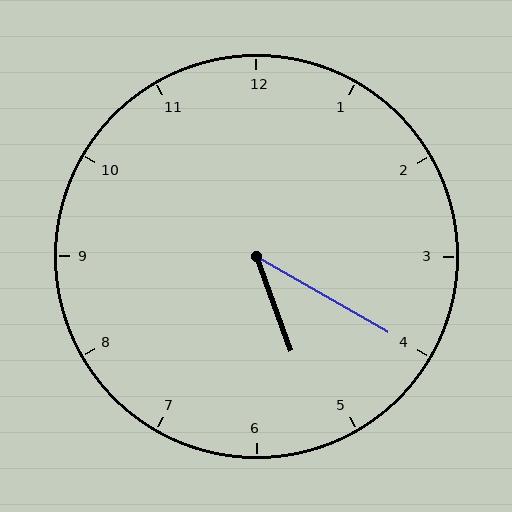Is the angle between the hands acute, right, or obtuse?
It is acute.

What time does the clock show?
5:20.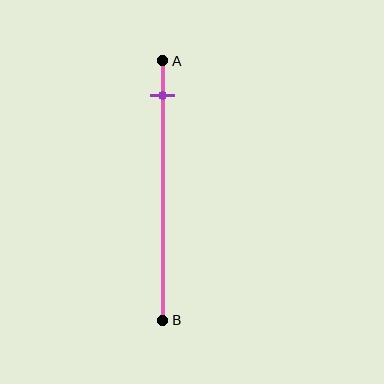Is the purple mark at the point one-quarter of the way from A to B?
No, the mark is at about 15% from A, not at the 25% one-quarter point.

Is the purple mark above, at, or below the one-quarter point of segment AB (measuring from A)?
The purple mark is above the one-quarter point of segment AB.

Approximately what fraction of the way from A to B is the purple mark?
The purple mark is approximately 15% of the way from A to B.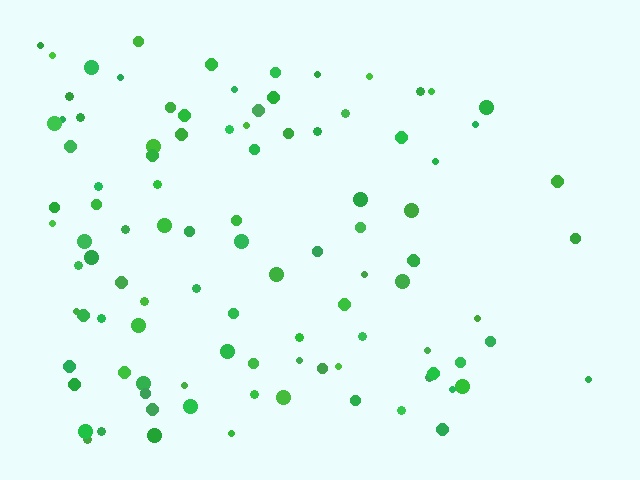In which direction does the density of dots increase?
From right to left, with the left side densest.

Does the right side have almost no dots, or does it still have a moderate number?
Still a moderate number, just noticeably fewer than the left.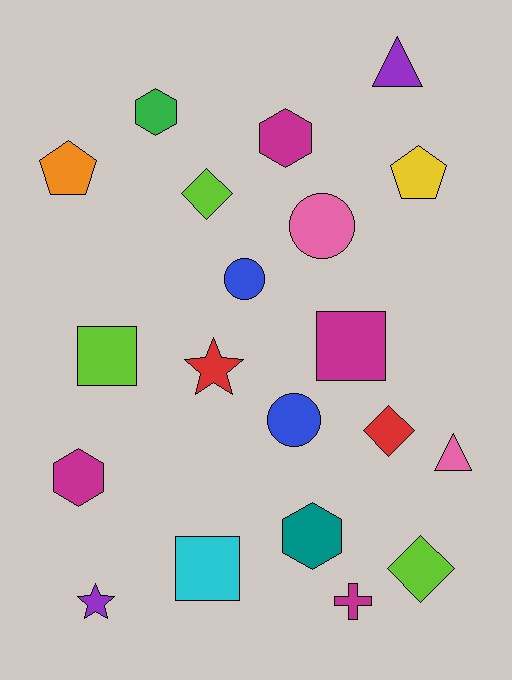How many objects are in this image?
There are 20 objects.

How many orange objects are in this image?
There is 1 orange object.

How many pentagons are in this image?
There are 2 pentagons.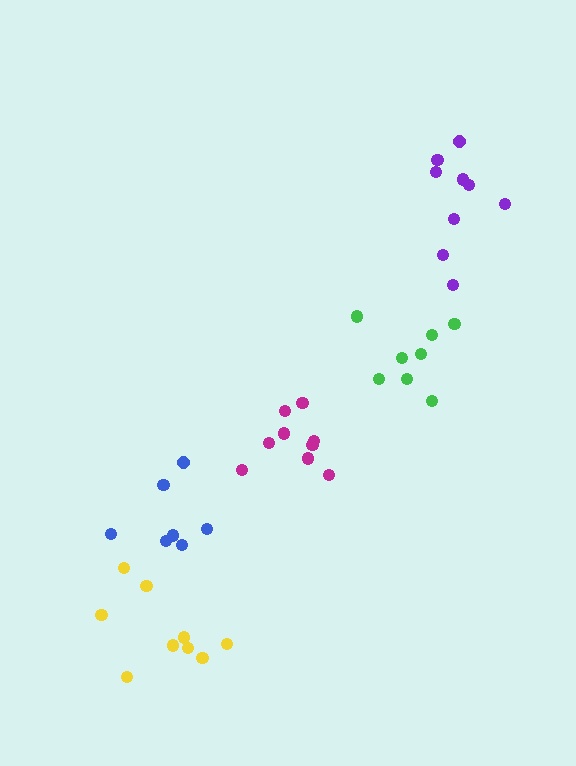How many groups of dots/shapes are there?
There are 5 groups.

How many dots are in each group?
Group 1: 9 dots, Group 2: 9 dots, Group 3: 7 dots, Group 4: 9 dots, Group 5: 8 dots (42 total).